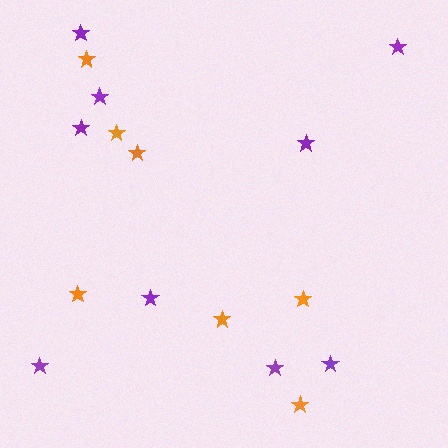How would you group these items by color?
There are 2 groups: one group of orange stars (7) and one group of purple stars (9).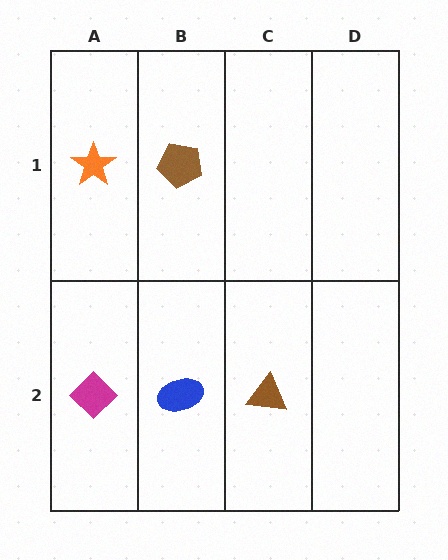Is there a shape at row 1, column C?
No, that cell is empty.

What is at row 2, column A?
A magenta diamond.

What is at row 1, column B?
A brown pentagon.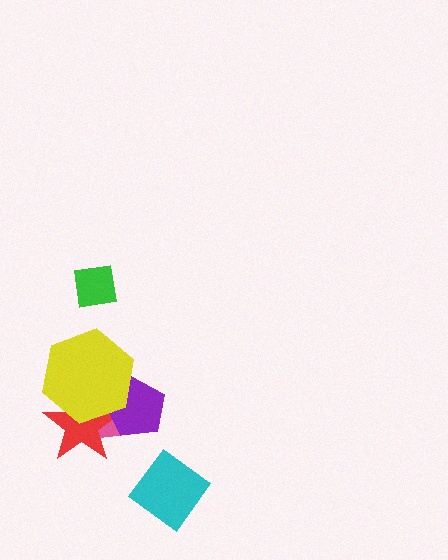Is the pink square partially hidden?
Yes, it is partially covered by another shape.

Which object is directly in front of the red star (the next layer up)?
The purple pentagon is directly in front of the red star.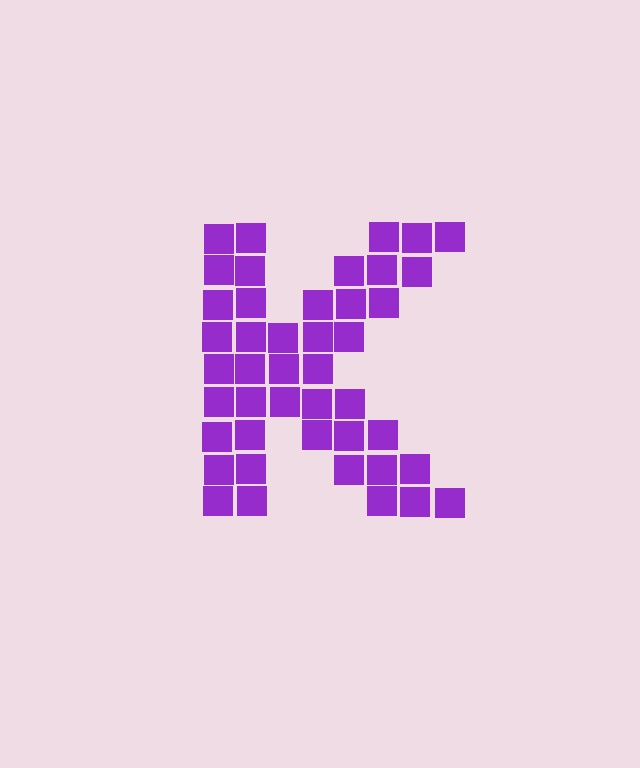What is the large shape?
The large shape is the letter K.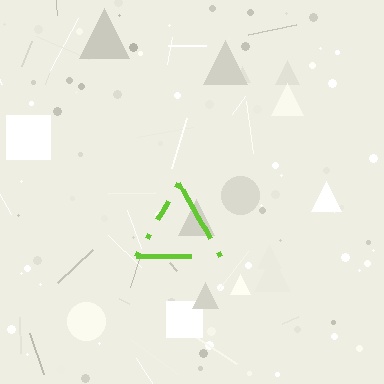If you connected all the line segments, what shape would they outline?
They would outline a triangle.